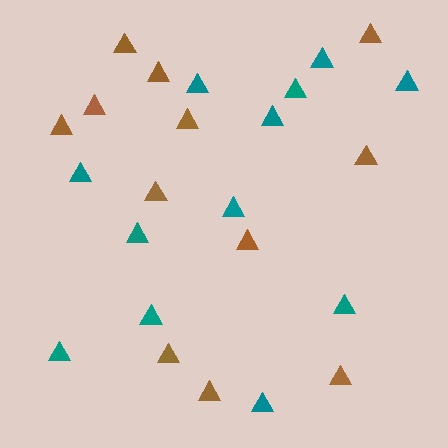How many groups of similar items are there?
There are 2 groups: one group of brown triangles (12) and one group of teal triangles (12).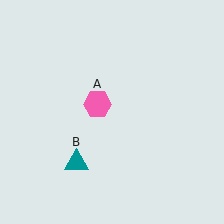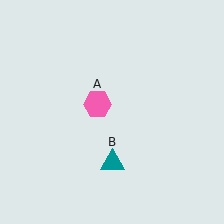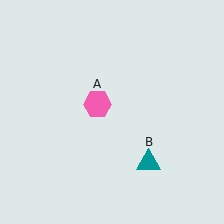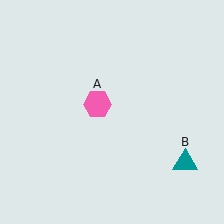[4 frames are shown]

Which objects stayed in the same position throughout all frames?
Pink hexagon (object A) remained stationary.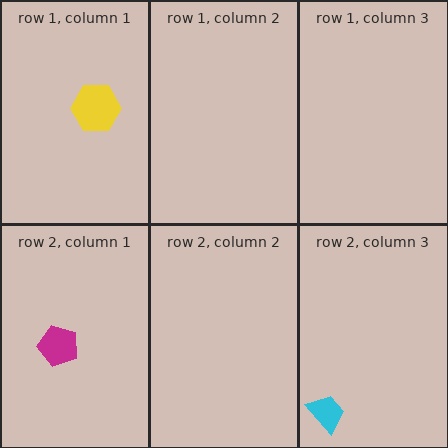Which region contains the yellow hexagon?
The row 1, column 1 region.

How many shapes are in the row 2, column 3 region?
1.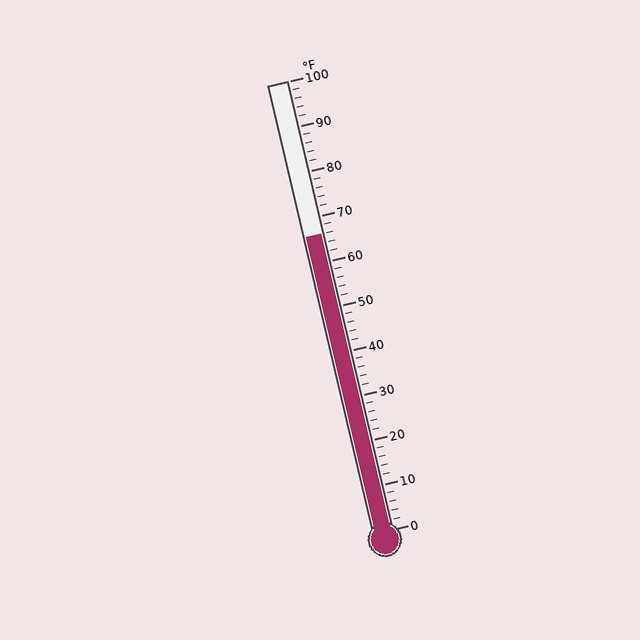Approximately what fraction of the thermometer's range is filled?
The thermometer is filled to approximately 65% of its range.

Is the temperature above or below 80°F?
The temperature is below 80°F.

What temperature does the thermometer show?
The thermometer shows approximately 66°F.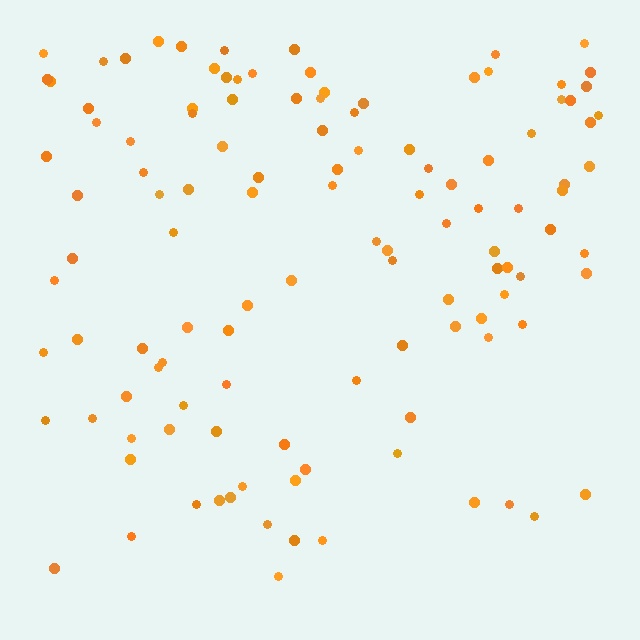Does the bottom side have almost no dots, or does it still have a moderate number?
Still a moderate number, just noticeably fewer than the top.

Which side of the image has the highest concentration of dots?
The top.